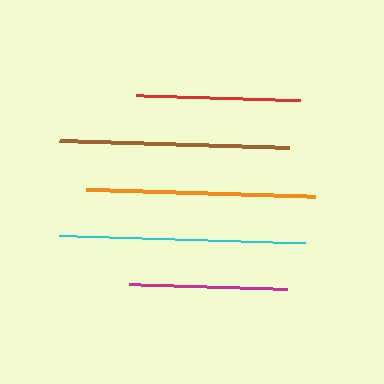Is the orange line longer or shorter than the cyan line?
The cyan line is longer than the orange line.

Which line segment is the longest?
The cyan line is the longest at approximately 247 pixels.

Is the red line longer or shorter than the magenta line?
The red line is longer than the magenta line.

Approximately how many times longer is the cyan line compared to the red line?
The cyan line is approximately 1.5 times the length of the red line.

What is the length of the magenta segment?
The magenta segment is approximately 158 pixels long.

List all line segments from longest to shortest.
From longest to shortest: cyan, brown, orange, red, magenta.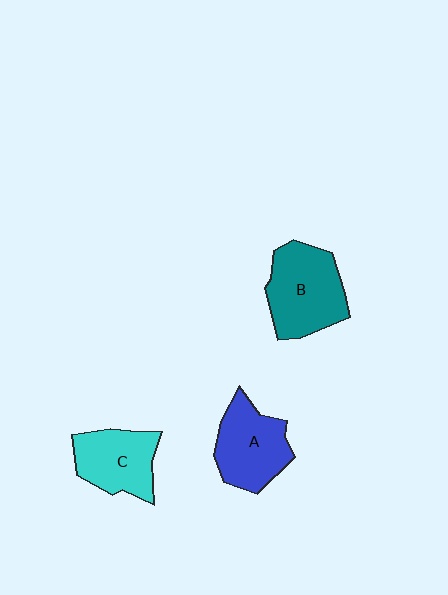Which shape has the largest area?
Shape B (teal).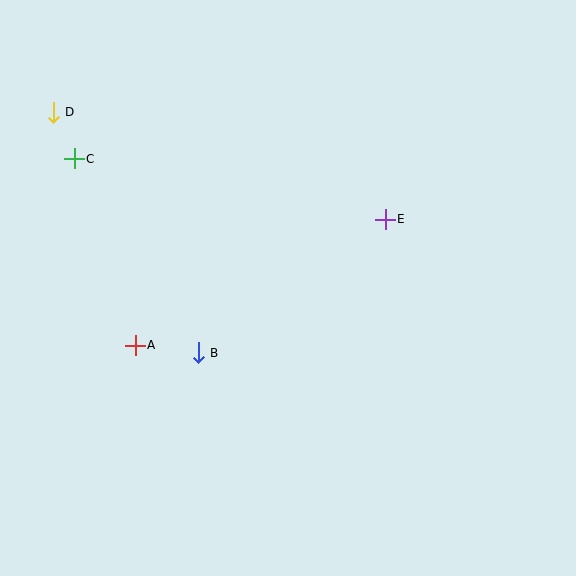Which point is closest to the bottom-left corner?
Point A is closest to the bottom-left corner.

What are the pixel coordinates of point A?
Point A is at (135, 345).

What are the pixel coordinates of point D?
Point D is at (53, 112).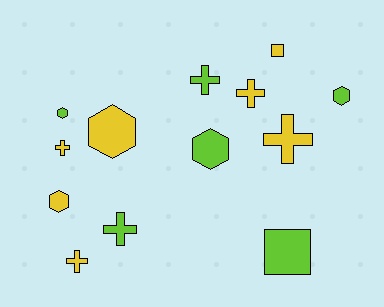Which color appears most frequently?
Yellow, with 7 objects.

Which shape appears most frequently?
Cross, with 6 objects.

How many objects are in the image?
There are 13 objects.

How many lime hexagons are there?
There are 3 lime hexagons.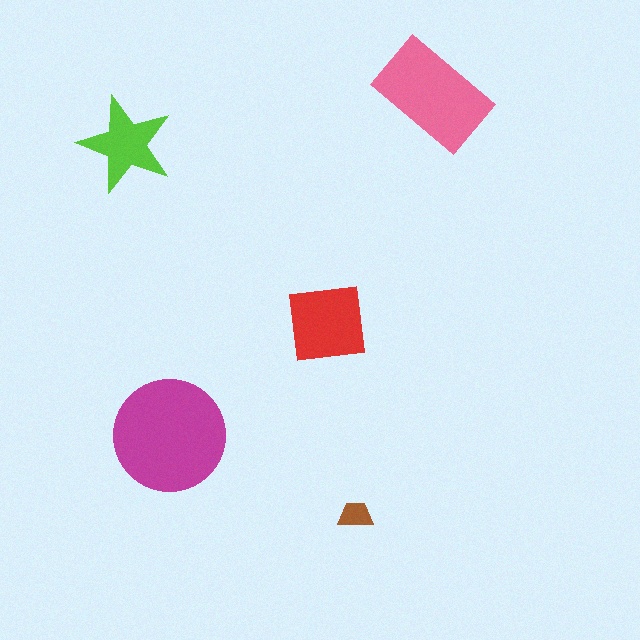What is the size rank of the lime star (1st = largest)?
4th.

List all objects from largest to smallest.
The magenta circle, the pink rectangle, the red square, the lime star, the brown trapezoid.